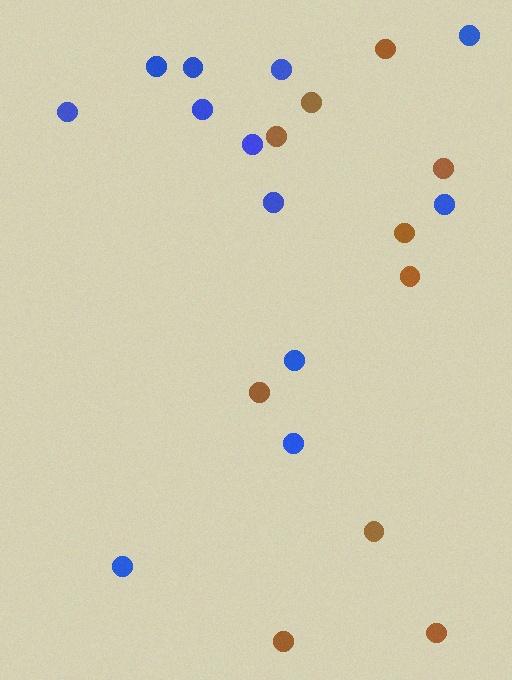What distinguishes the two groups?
There are 2 groups: one group of blue circles (12) and one group of brown circles (10).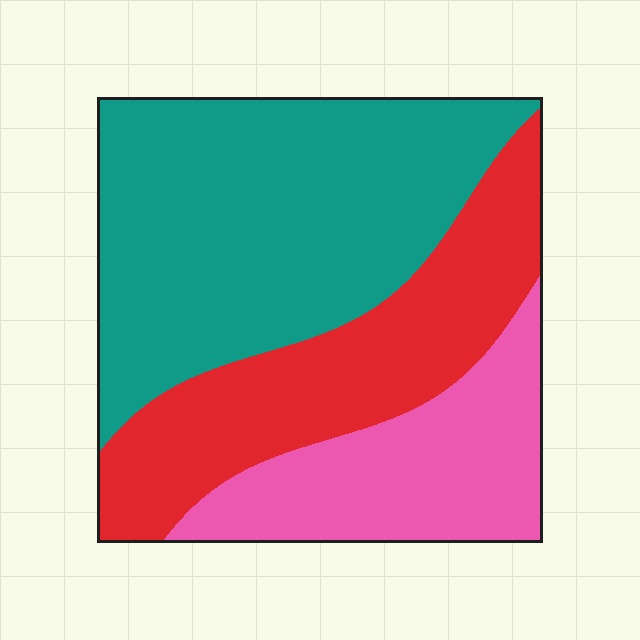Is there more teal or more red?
Teal.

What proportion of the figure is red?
Red covers 30% of the figure.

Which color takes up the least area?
Pink, at roughly 25%.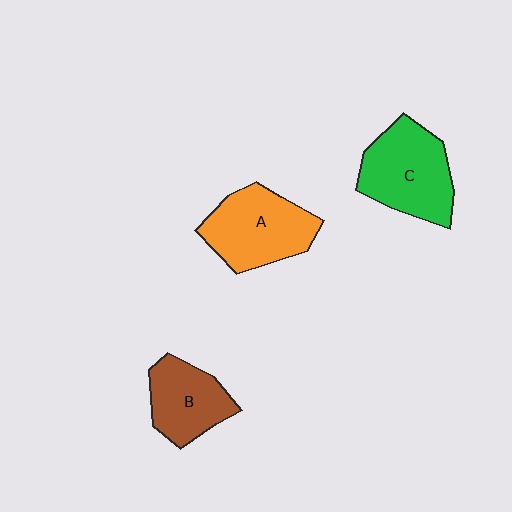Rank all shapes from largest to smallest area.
From largest to smallest: C (green), A (orange), B (brown).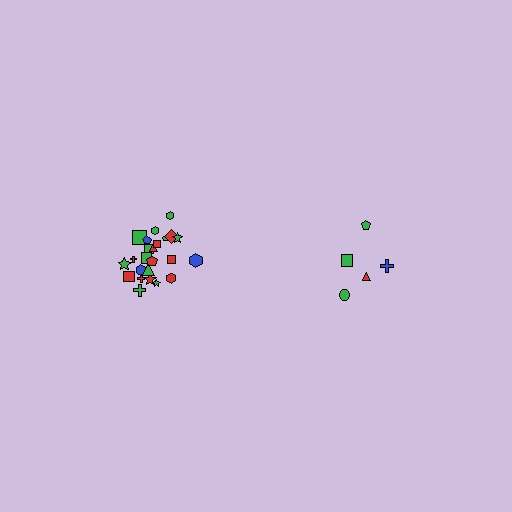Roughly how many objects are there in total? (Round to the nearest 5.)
Roughly 30 objects in total.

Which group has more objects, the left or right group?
The left group.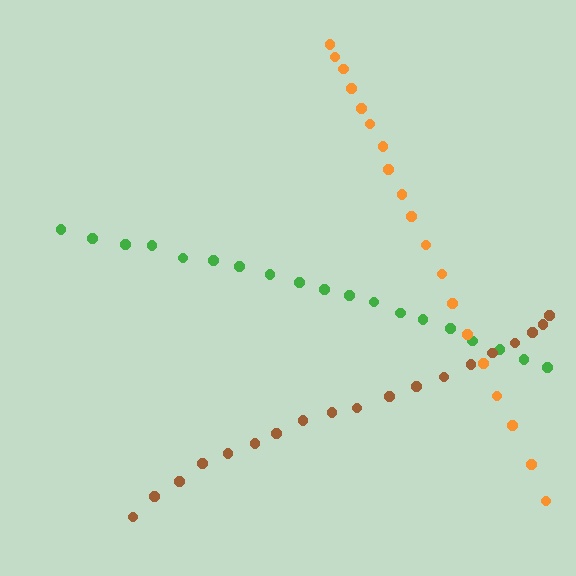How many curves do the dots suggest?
There are 3 distinct paths.